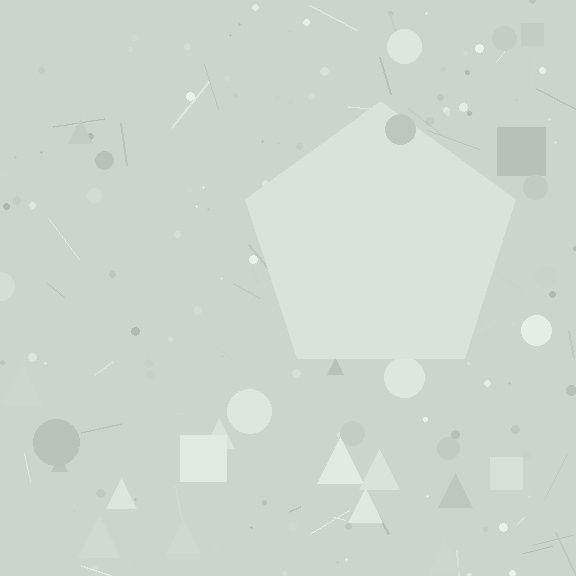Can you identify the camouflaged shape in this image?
The camouflaged shape is a pentagon.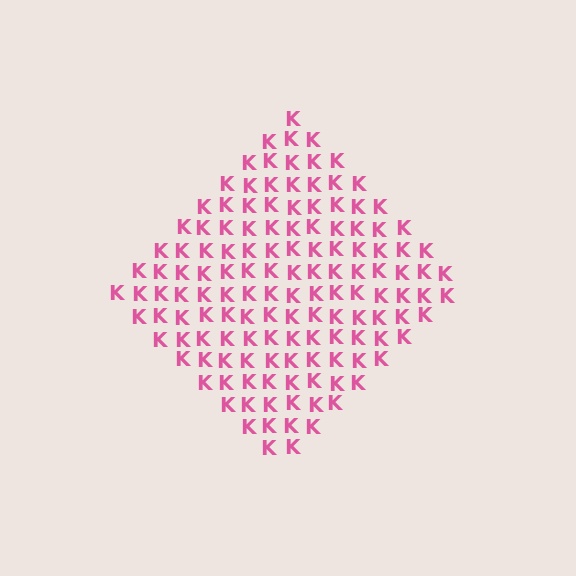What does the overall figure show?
The overall figure shows a diamond.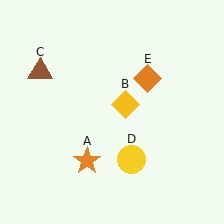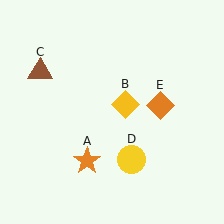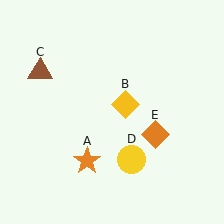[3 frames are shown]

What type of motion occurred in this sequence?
The orange diamond (object E) rotated clockwise around the center of the scene.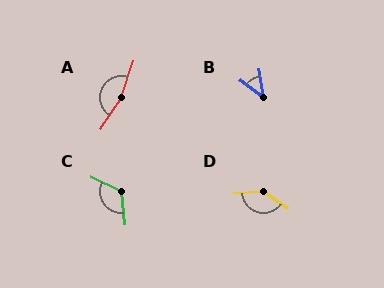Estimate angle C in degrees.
Approximately 122 degrees.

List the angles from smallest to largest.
B (46°), C (122°), D (139°), A (165°).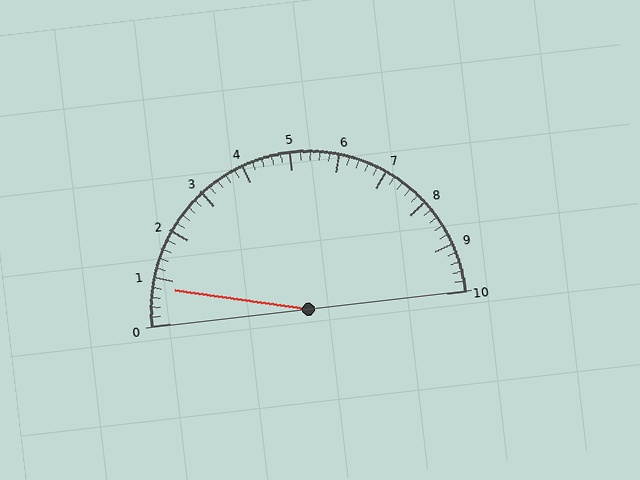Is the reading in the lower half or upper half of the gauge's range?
The reading is in the lower half of the range (0 to 10).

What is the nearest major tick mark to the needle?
The nearest major tick mark is 1.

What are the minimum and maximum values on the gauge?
The gauge ranges from 0 to 10.